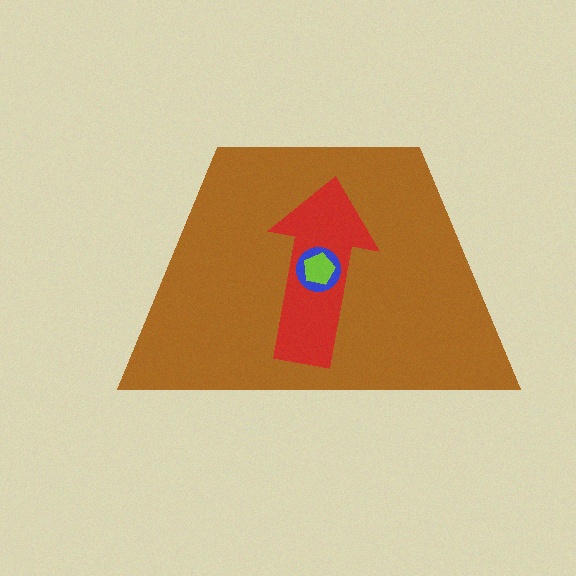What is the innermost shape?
The lime pentagon.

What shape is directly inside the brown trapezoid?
The red arrow.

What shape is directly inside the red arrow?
The blue circle.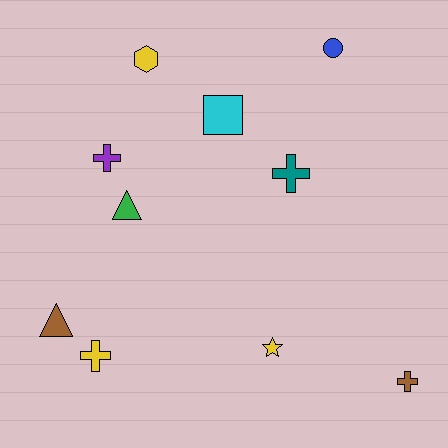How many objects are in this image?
There are 10 objects.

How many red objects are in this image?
There are no red objects.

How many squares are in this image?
There is 1 square.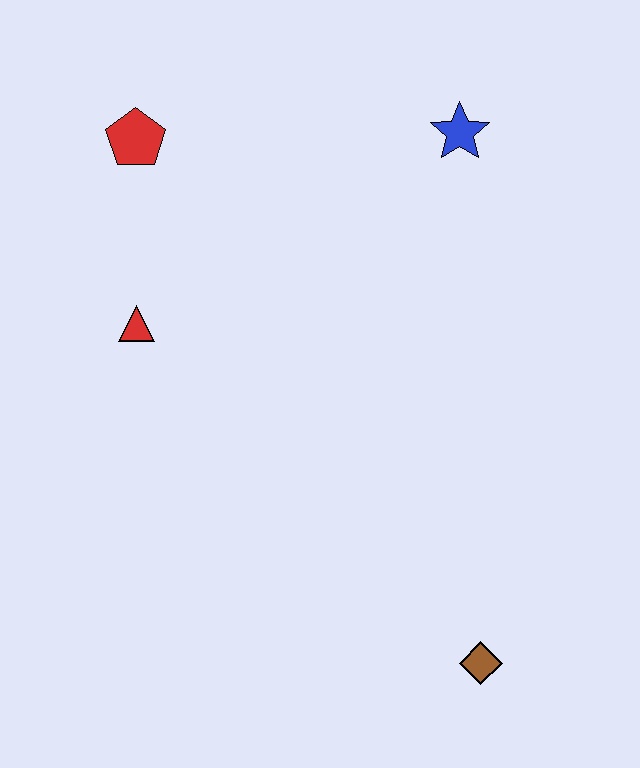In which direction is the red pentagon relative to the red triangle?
The red pentagon is above the red triangle.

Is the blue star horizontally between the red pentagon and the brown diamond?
Yes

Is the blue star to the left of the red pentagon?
No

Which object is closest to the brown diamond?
The red triangle is closest to the brown diamond.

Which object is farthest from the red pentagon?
The brown diamond is farthest from the red pentagon.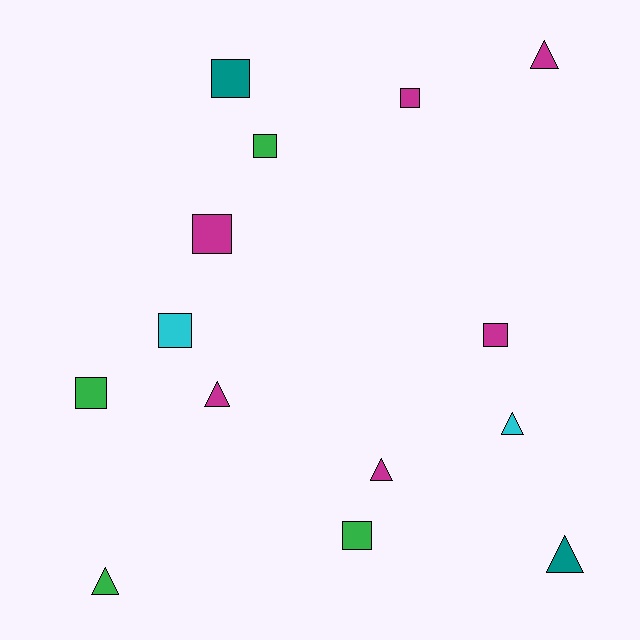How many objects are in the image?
There are 14 objects.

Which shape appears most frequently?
Square, with 8 objects.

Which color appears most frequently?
Magenta, with 6 objects.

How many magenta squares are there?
There are 3 magenta squares.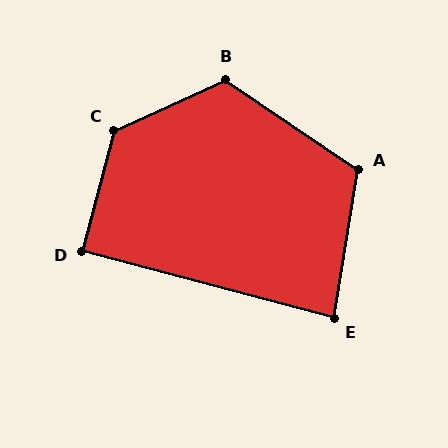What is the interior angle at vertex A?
Approximately 115 degrees (obtuse).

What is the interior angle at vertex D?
Approximately 90 degrees (approximately right).